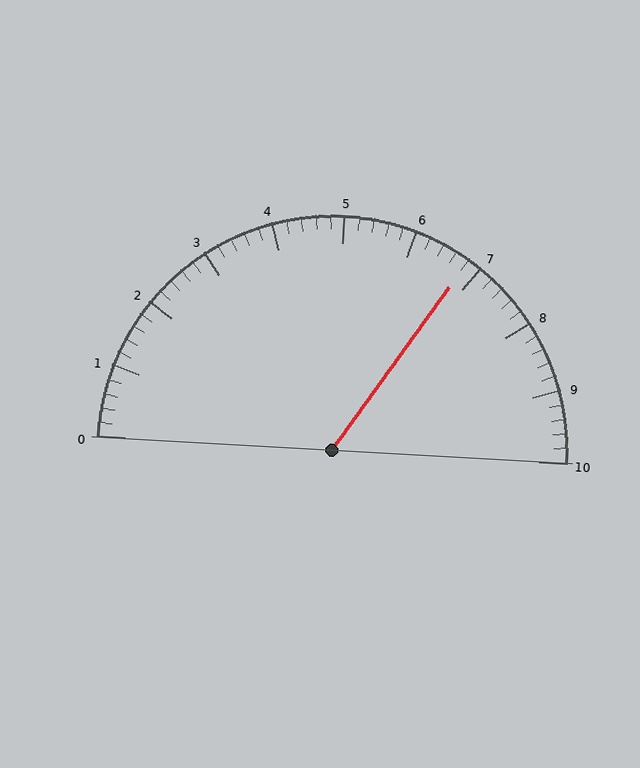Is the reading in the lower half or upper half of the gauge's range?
The reading is in the upper half of the range (0 to 10).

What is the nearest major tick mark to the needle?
The nearest major tick mark is 7.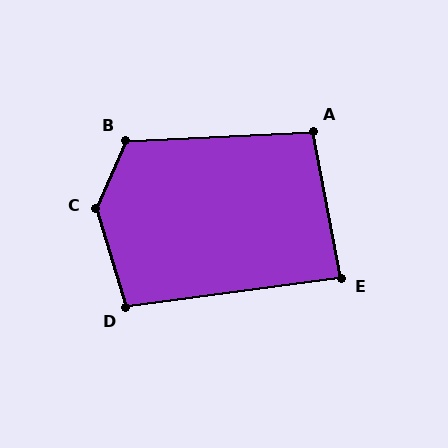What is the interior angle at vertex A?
Approximately 98 degrees (obtuse).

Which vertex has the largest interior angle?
C, at approximately 140 degrees.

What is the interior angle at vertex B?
Approximately 116 degrees (obtuse).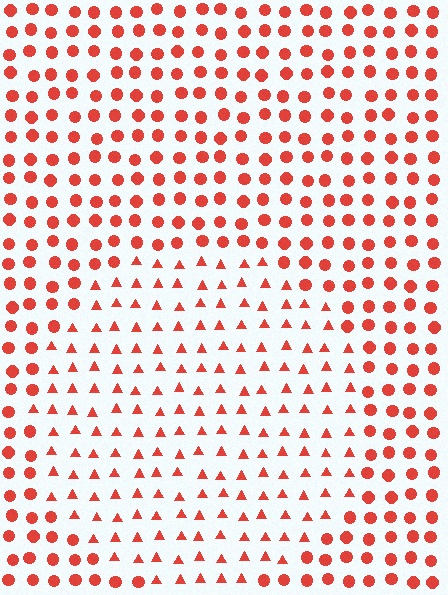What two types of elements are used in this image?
The image uses triangles inside the circle region and circles outside it.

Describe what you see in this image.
The image is filled with small red elements arranged in a uniform grid. A circle-shaped region contains triangles, while the surrounding area contains circles. The boundary is defined purely by the change in element shape.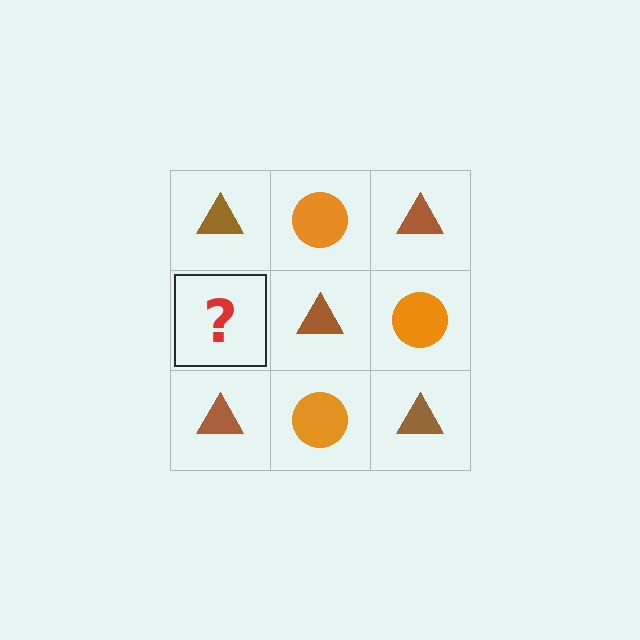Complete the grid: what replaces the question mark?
The question mark should be replaced with an orange circle.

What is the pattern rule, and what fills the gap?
The rule is that it alternates brown triangle and orange circle in a checkerboard pattern. The gap should be filled with an orange circle.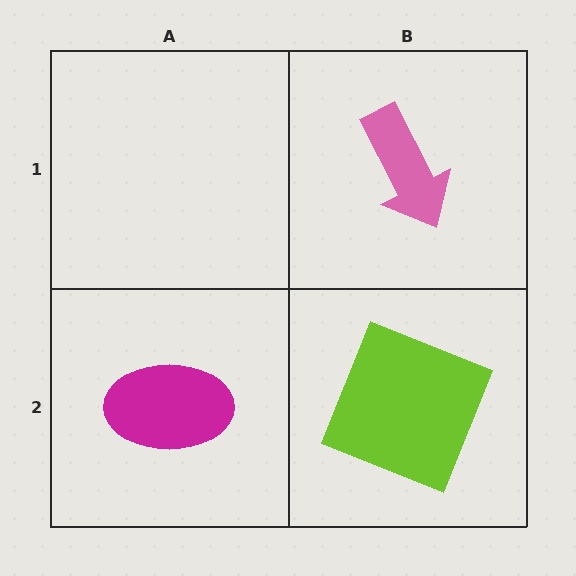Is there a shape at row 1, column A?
No, that cell is empty.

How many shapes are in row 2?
2 shapes.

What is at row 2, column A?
A magenta ellipse.